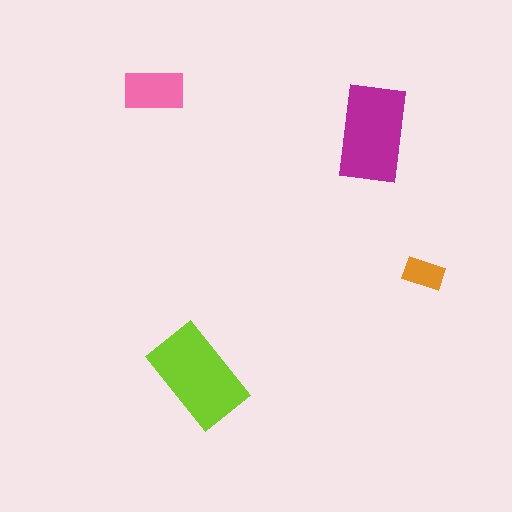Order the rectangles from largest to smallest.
the lime one, the magenta one, the pink one, the orange one.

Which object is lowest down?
The lime rectangle is bottommost.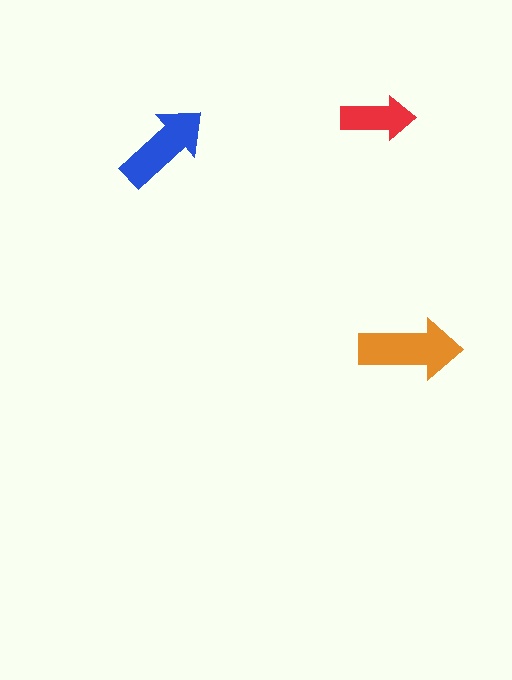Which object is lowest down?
The orange arrow is bottommost.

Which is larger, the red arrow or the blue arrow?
The blue one.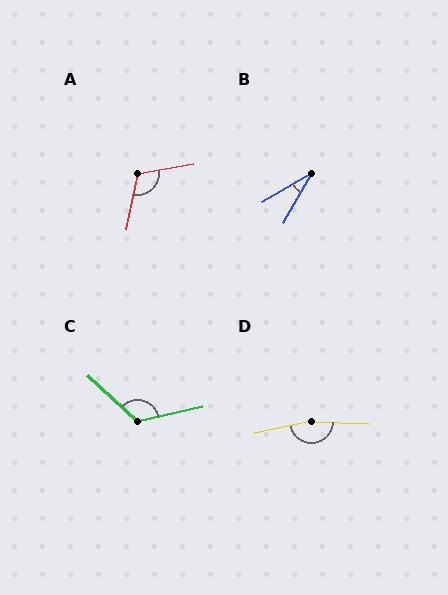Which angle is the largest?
D, at approximately 165 degrees.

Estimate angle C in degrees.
Approximately 125 degrees.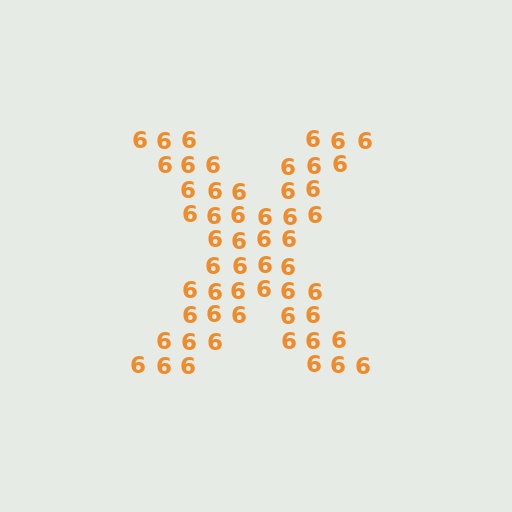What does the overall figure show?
The overall figure shows the letter X.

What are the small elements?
The small elements are digit 6's.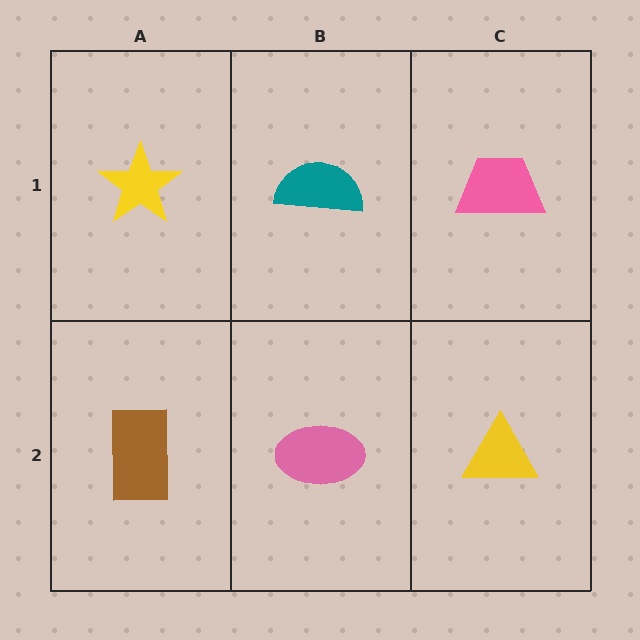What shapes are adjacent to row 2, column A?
A yellow star (row 1, column A), a pink ellipse (row 2, column B).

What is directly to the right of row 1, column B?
A pink trapezoid.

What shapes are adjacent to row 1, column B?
A pink ellipse (row 2, column B), a yellow star (row 1, column A), a pink trapezoid (row 1, column C).